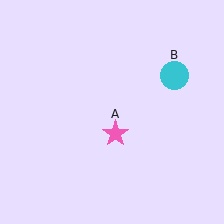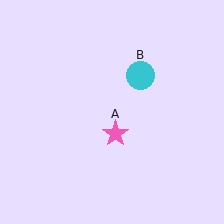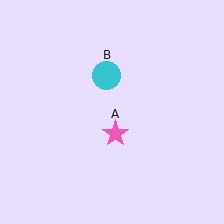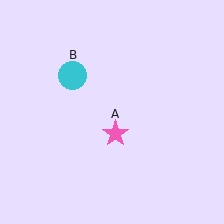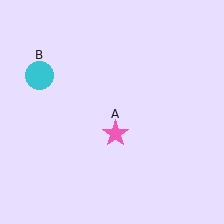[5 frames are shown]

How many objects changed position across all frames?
1 object changed position: cyan circle (object B).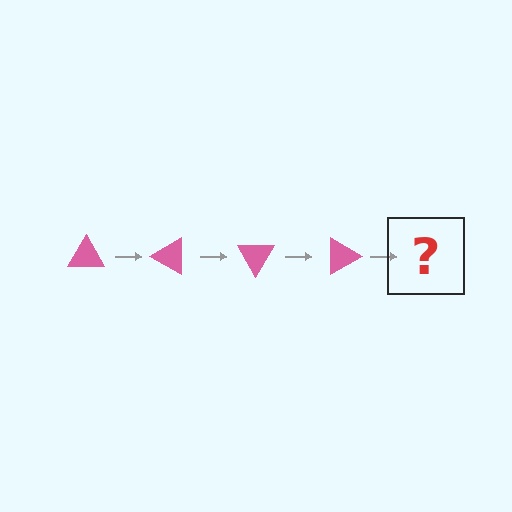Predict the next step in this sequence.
The next step is a pink triangle rotated 120 degrees.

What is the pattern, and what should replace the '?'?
The pattern is that the triangle rotates 30 degrees each step. The '?' should be a pink triangle rotated 120 degrees.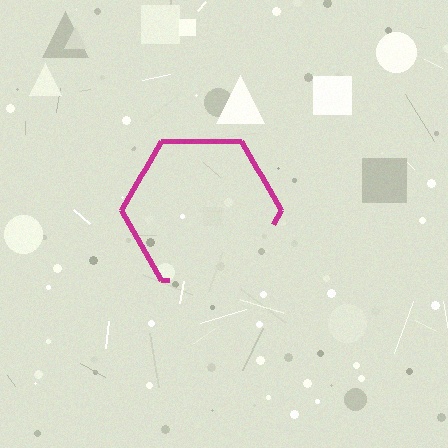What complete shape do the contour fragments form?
The contour fragments form a hexagon.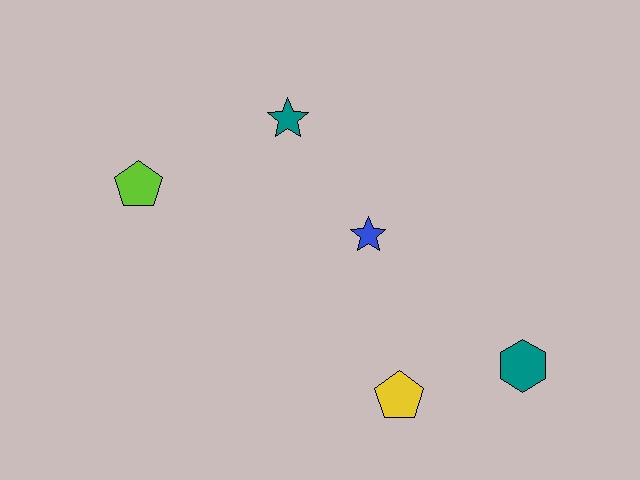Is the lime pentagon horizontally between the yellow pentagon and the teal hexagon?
No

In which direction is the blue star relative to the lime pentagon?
The blue star is to the right of the lime pentagon.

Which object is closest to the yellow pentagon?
The teal hexagon is closest to the yellow pentagon.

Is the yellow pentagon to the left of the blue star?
No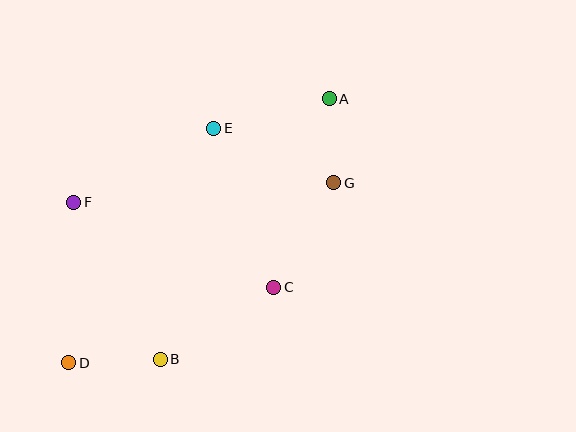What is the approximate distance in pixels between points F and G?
The distance between F and G is approximately 260 pixels.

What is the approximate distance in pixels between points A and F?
The distance between A and F is approximately 276 pixels.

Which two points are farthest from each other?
Points A and D are farthest from each other.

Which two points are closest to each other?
Points A and G are closest to each other.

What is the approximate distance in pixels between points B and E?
The distance between B and E is approximately 237 pixels.